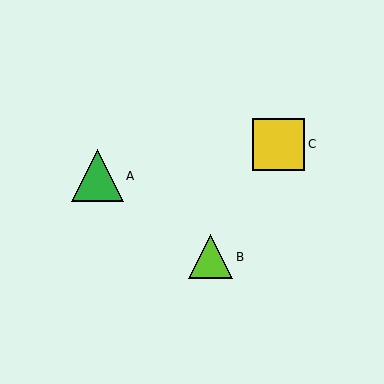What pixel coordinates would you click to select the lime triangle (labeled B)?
Click at (210, 257) to select the lime triangle B.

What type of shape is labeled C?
Shape C is a yellow square.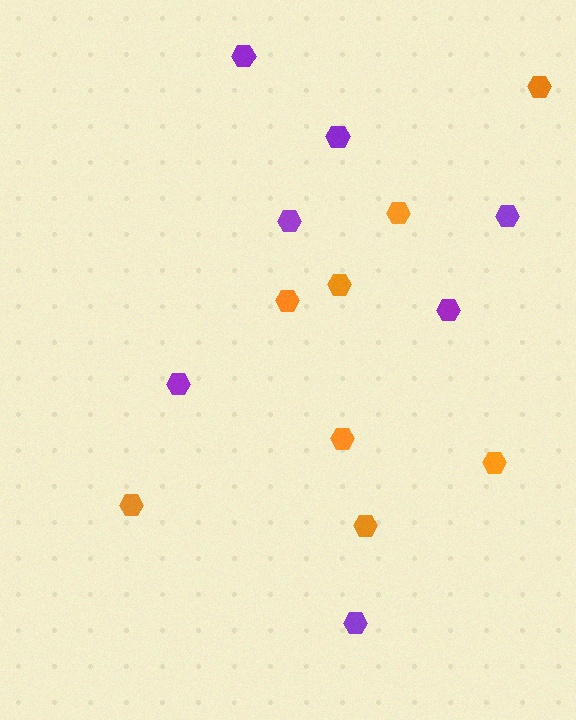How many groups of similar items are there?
There are 2 groups: one group of orange hexagons (8) and one group of purple hexagons (7).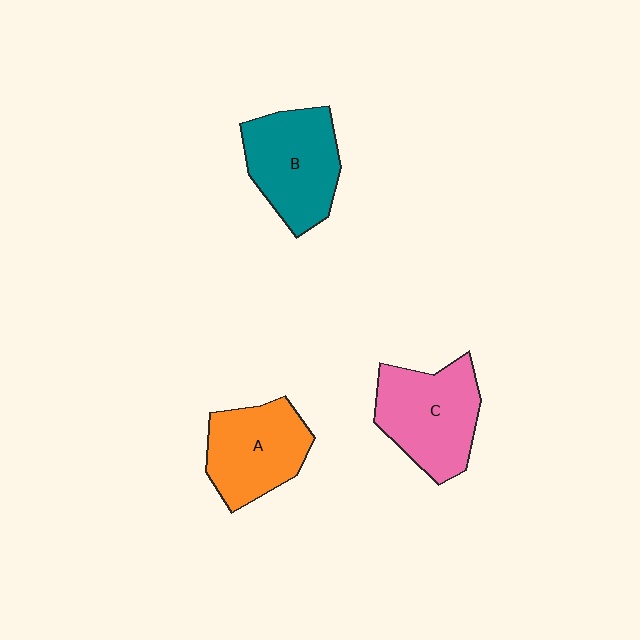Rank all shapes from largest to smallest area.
From largest to smallest: C (pink), B (teal), A (orange).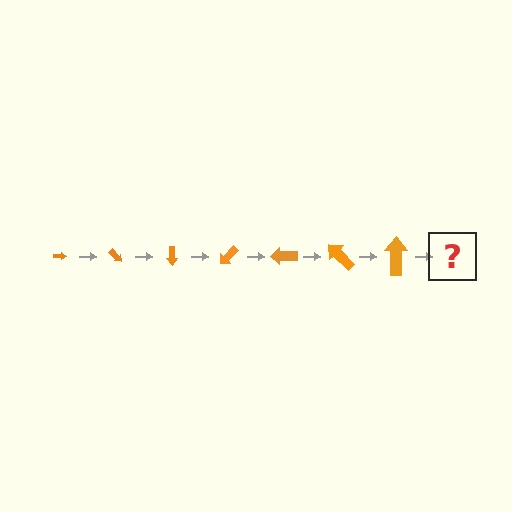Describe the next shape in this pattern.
It should be an arrow, larger than the previous one and rotated 315 degrees from the start.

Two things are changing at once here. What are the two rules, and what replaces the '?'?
The two rules are that the arrow grows larger each step and it rotates 45 degrees each step. The '?' should be an arrow, larger than the previous one and rotated 315 degrees from the start.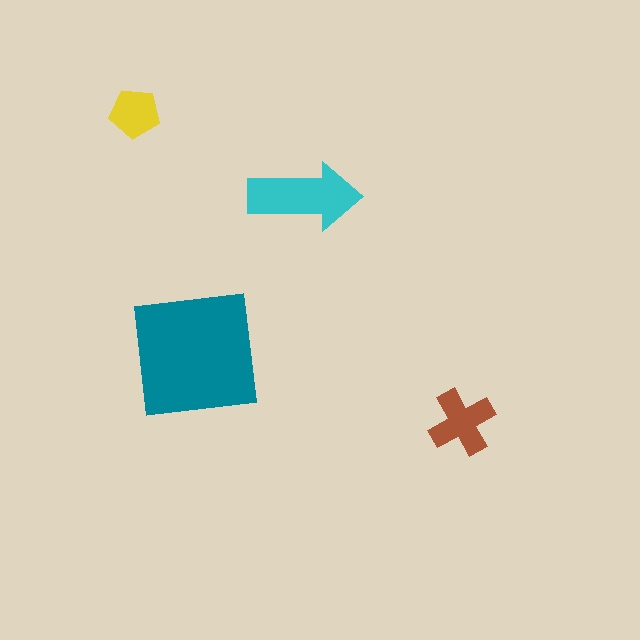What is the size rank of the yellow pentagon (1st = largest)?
4th.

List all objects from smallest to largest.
The yellow pentagon, the brown cross, the cyan arrow, the teal square.